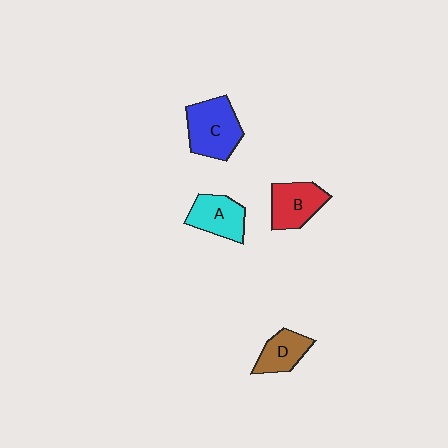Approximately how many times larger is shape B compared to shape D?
Approximately 1.2 times.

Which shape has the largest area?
Shape C (blue).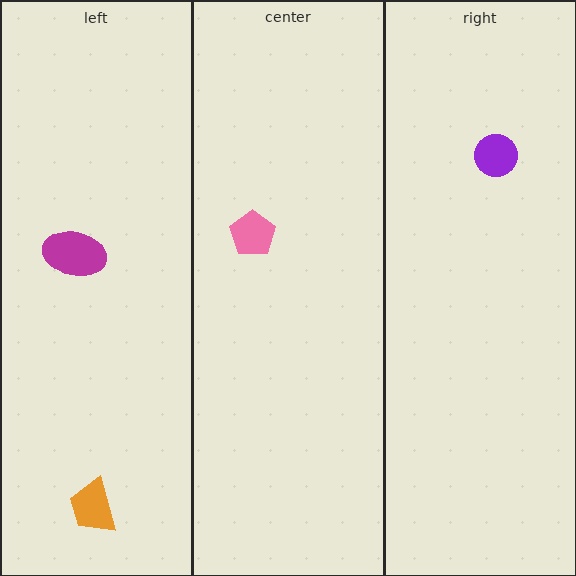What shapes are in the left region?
The magenta ellipse, the orange trapezoid.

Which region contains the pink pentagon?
The center region.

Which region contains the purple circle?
The right region.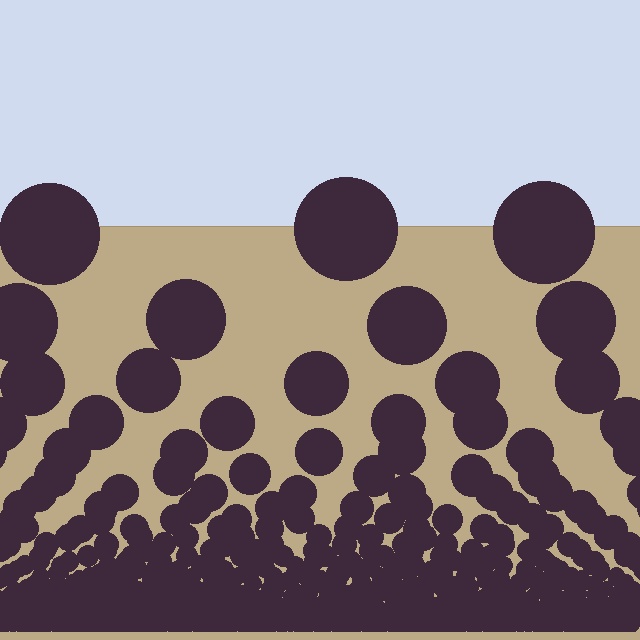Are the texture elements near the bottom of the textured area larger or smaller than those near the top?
Smaller. The gradient is inverted — elements near the bottom are smaller and denser.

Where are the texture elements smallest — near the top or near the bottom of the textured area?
Near the bottom.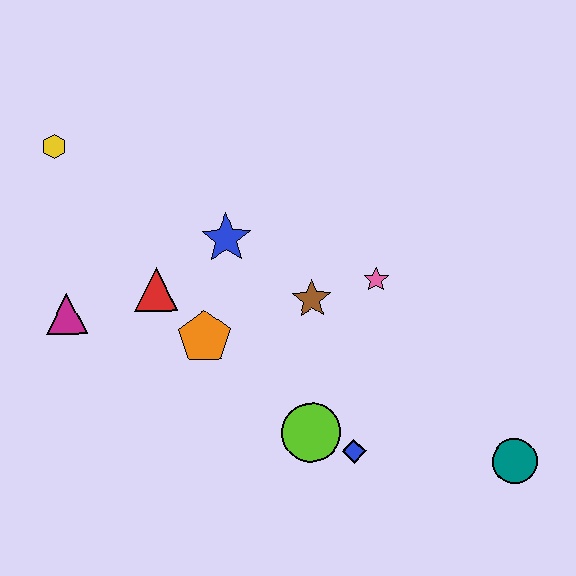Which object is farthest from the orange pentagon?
The teal circle is farthest from the orange pentagon.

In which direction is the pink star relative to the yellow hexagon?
The pink star is to the right of the yellow hexagon.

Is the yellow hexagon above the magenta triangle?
Yes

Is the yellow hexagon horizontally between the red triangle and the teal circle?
No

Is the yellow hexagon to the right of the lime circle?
No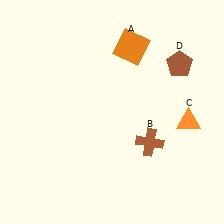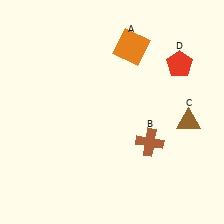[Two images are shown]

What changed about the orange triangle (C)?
In Image 1, C is orange. In Image 2, it changed to brown.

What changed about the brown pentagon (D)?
In Image 1, D is brown. In Image 2, it changed to red.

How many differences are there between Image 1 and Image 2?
There are 2 differences between the two images.